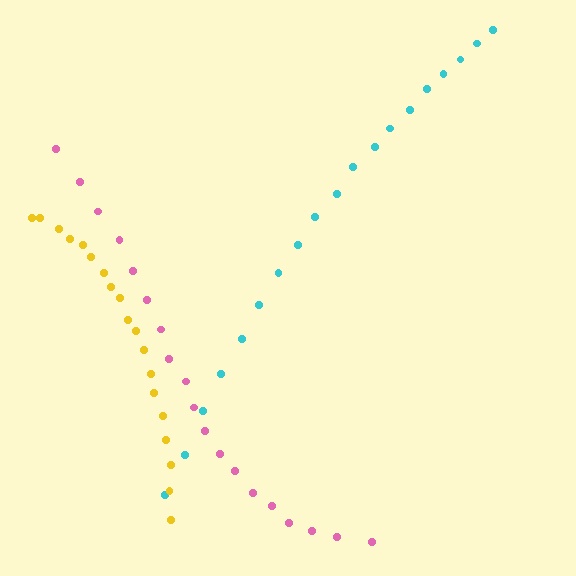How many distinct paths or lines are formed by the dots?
There are 3 distinct paths.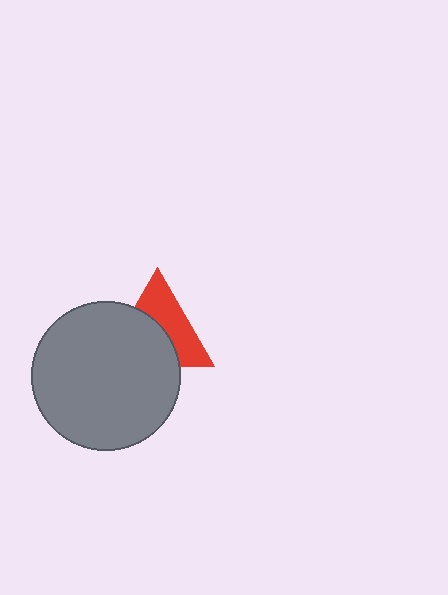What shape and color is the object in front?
The object in front is a gray circle.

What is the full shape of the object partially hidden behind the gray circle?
The partially hidden object is a red triangle.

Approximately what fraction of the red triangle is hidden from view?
Roughly 51% of the red triangle is hidden behind the gray circle.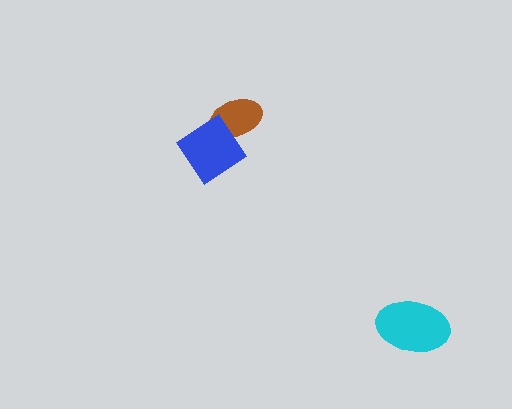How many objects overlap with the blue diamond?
1 object overlaps with the blue diamond.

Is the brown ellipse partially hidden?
Yes, it is partially covered by another shape.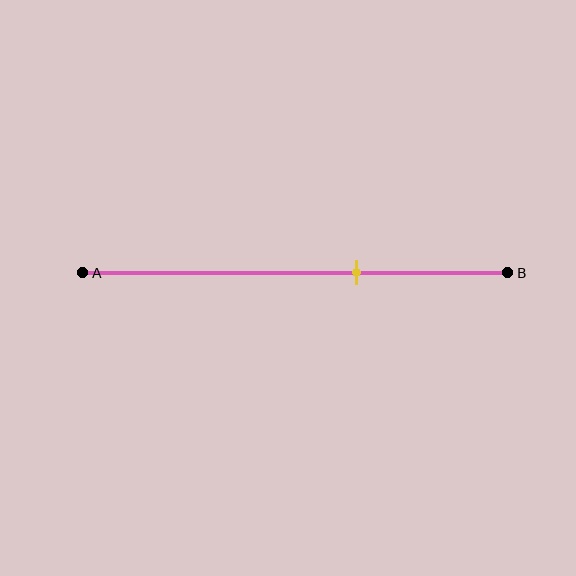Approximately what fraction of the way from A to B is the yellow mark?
The yellow mark is approximately 65% of the way from A to B.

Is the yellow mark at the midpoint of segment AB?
No, the mark is at about 65% from A, not at the 50% midpoint.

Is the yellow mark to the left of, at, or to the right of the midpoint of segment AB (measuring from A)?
The yellow mark is to the right of the midpoint of segment AB.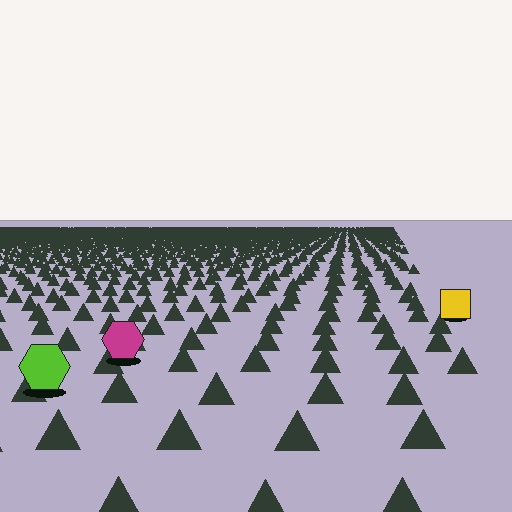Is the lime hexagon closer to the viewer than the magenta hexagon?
Yes. The lime hexagon is closer — you can tell from the texture gradient: the ground texture is coarser near it.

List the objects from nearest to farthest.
From nearest to farthest: the lime hexagon, the magenta hexagon, the yellow square.